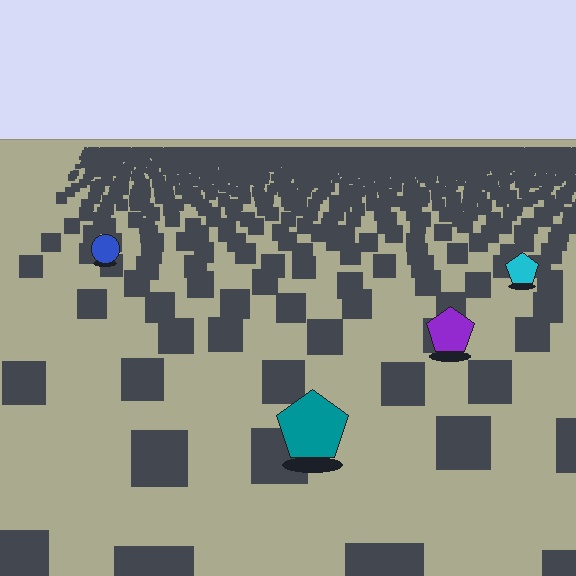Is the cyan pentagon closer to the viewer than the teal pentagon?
No. The teal pentagon is closer — you can tell from the texture gradient: the ground texture is coarser near it.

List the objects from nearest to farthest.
From nearest to farthest: the teal pentagon, the purple pentagon, the cyan pentagon, the blue circle.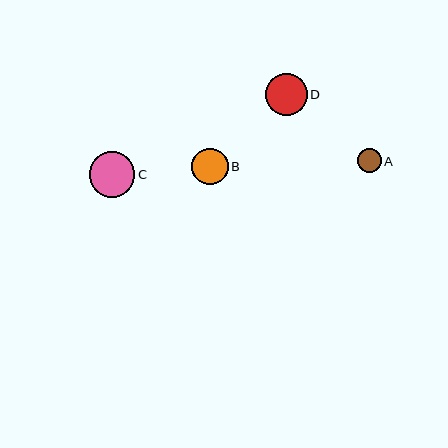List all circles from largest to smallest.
From largest to smallest: C, D, B, A.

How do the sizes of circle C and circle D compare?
Circle C and circle D are approximately the same size.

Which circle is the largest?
Circle C is the largest with a size of approximately 45 pixels.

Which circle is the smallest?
Circle A is the smallest with a size of approximately 24 pixels.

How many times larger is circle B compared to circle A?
Circle B is approximately 1.5 times the size of circle A.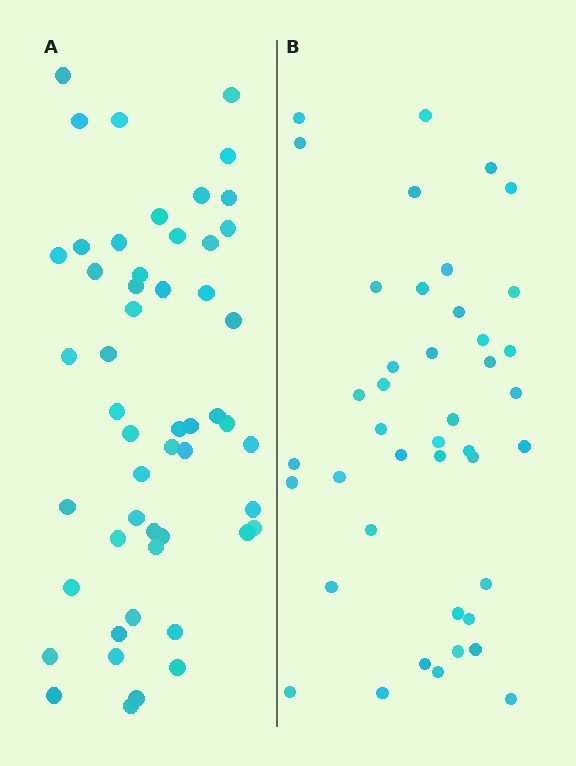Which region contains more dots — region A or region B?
Region A (the left region) has more dots.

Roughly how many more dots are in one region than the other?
Region A has roughly 10 or so more dots than region B.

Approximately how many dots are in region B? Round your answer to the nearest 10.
About 40 dots. (The exact count is 42, which rounds to 40.)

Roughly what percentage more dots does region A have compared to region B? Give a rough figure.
About 25% more.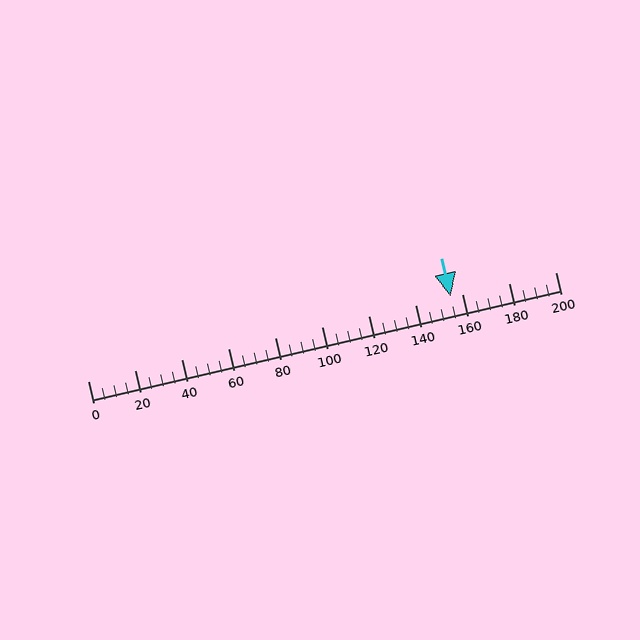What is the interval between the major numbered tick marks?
The major tick marks are spaced 20 units apart.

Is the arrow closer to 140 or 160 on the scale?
The arrow is closer to 160.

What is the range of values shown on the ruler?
The ruler shows values from 0 to 200.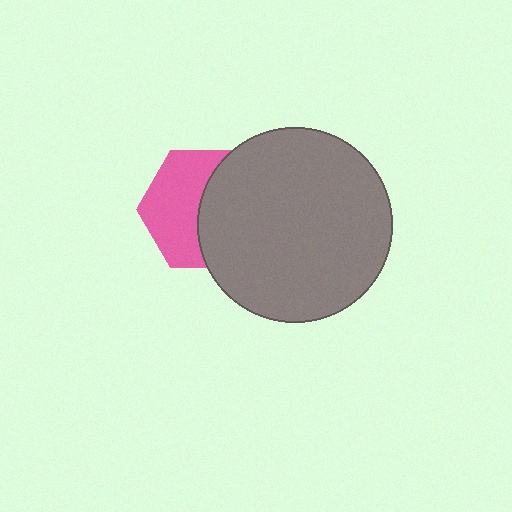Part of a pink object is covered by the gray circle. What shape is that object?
It is a hexagon.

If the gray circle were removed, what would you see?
You would see the complete pink hexagon.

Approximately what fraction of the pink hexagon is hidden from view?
Roughly 49% of the pink hexagon is hidden behind the gray circle.